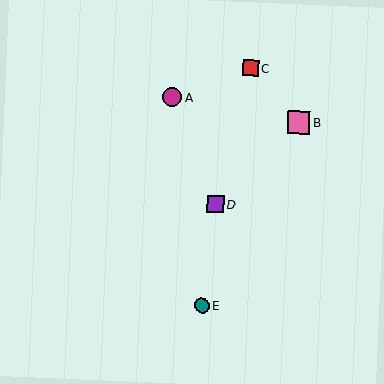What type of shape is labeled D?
Shape D is a purple square.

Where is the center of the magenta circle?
The center of the magenta circle is at (172, 97).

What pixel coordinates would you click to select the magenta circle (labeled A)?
Click at (172, 97) to select the magenta circle A.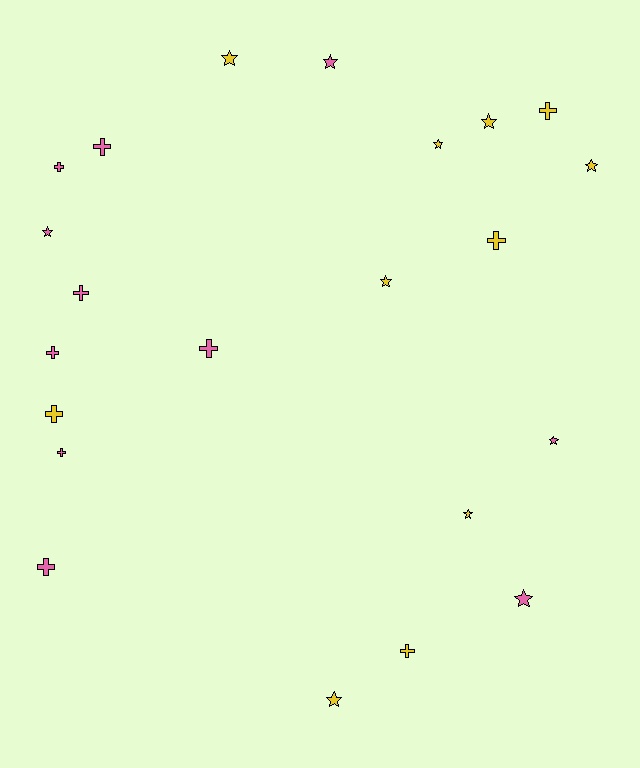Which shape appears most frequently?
Star, with 11 objects.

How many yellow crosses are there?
There are 4 yellow crosses.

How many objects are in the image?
There are 22 objects.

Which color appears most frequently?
Pink, with 11 objects.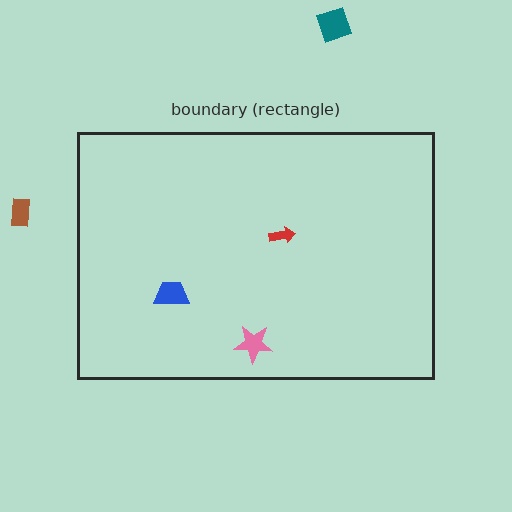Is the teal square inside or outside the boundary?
Outside.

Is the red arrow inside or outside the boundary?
Inside.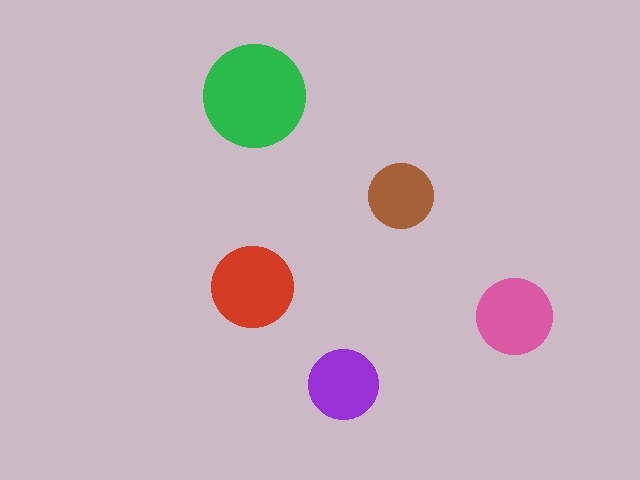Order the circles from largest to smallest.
the green one, the red one, the pink one, the purple one, the brown one.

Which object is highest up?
The green circle is topmost.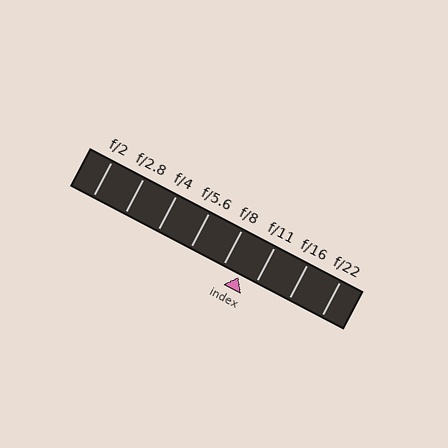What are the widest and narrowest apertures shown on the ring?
The widest aperture shown is f/2 and the narrowest is f/22.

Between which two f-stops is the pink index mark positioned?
The index mark is between f/8 and f/11.